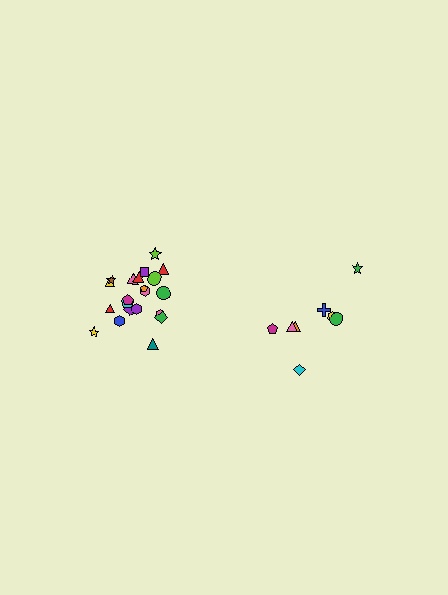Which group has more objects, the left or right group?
The left group.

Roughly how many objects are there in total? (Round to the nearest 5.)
Roughly 30 objects in total.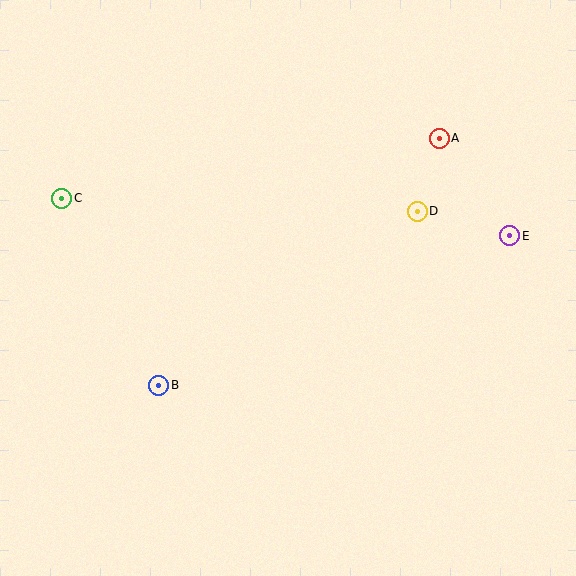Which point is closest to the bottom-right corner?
Point E is closest to the bottom-right corner.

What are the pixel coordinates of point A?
Point A is at (439, 138).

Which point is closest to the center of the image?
Point D at (417, 211) is closest to the center.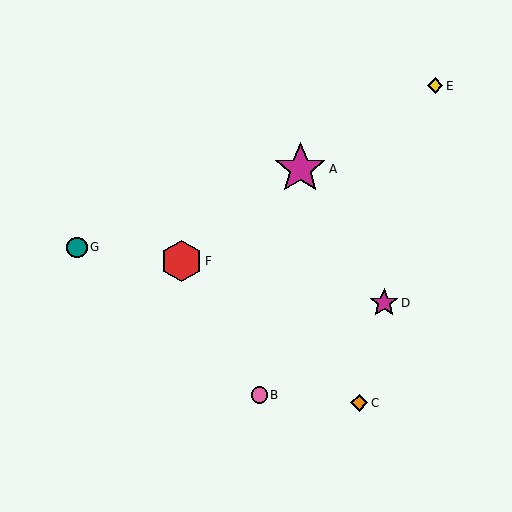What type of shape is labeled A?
Shape A is a magenta star.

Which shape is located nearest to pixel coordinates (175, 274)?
The red hexagon (labeled F) at (181, 261) is nearest to that location.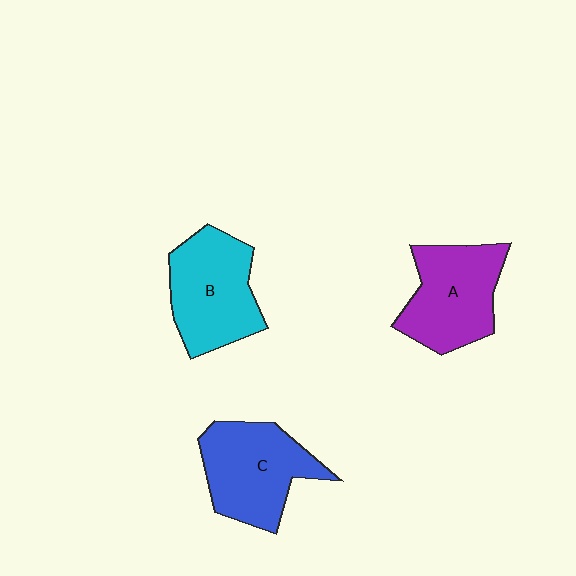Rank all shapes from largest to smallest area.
From largest to smallest: C (blue), B (cyan), A (purple).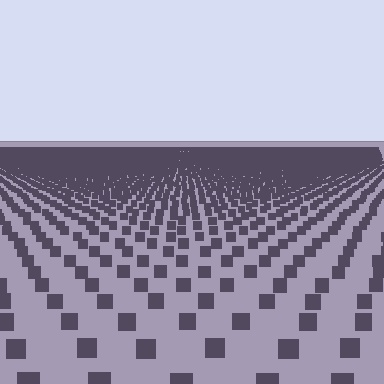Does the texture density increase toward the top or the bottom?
Density increases toward the top.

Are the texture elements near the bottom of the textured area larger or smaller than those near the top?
Larger. Near the bottom, elements are closer to the viewer and appear at a bigger on-screen size.